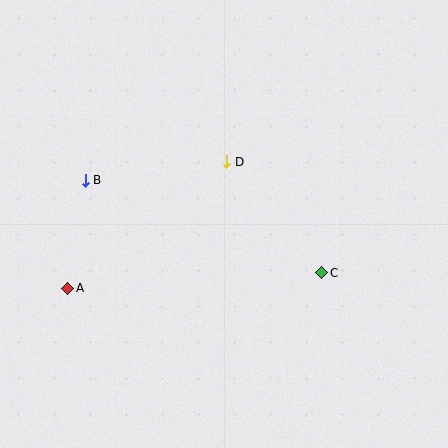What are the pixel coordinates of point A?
Point A is at (68, 288).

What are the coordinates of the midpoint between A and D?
The midpoint between A and D is at (147, 225).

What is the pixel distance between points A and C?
The distance between A and C is 254 pixels.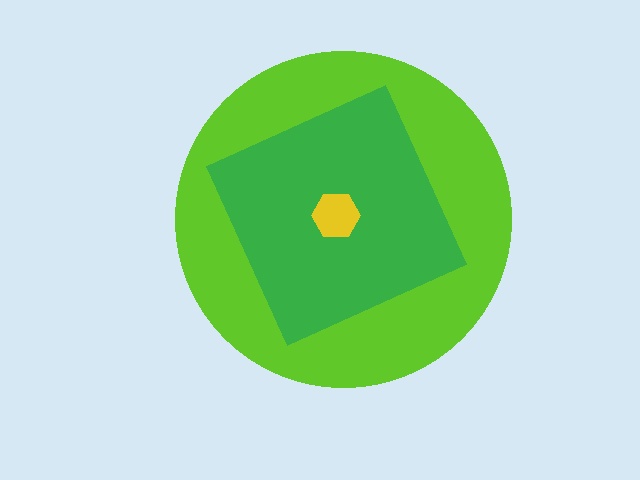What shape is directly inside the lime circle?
The green square.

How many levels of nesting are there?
3.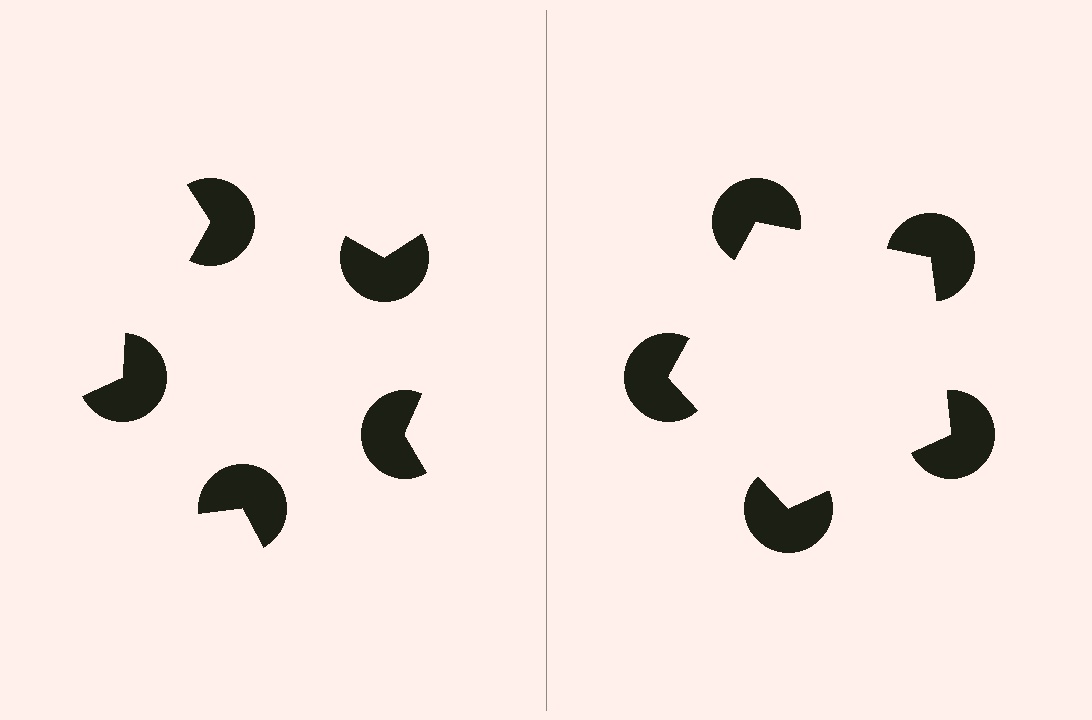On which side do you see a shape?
An illusory pentagon appears on the right side. On the left side the wedge cuts are rotated, so no coherent shape forms.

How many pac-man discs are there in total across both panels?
10 — 5 on each side.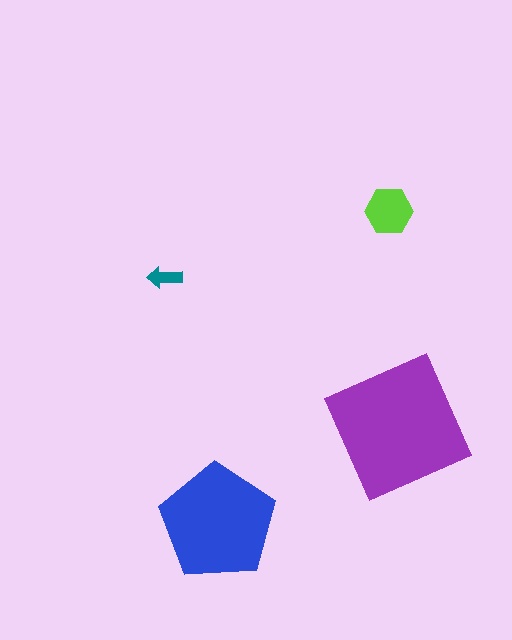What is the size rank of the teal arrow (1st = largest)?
4th.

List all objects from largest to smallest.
The purple square, the blue pentagon, the lime hexagon, the teal arrow.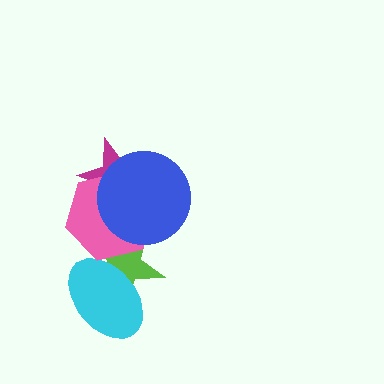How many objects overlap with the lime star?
3 objects overlap with the lime star.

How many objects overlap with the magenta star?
2 objects overlap with the magenta star.